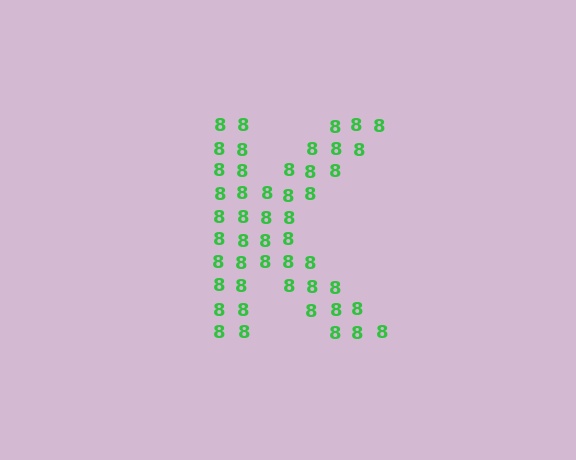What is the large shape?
The large shape is the letter K.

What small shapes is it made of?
It is made of small digit 8's.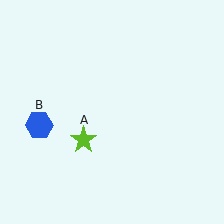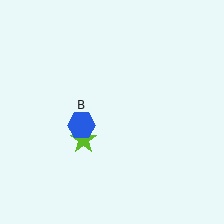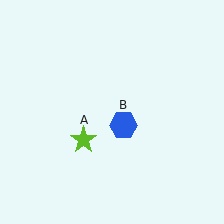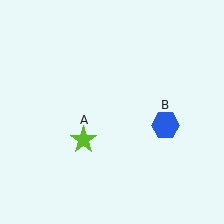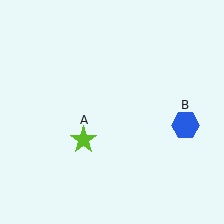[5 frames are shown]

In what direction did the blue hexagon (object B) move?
The blue hexagon (object B) moved right.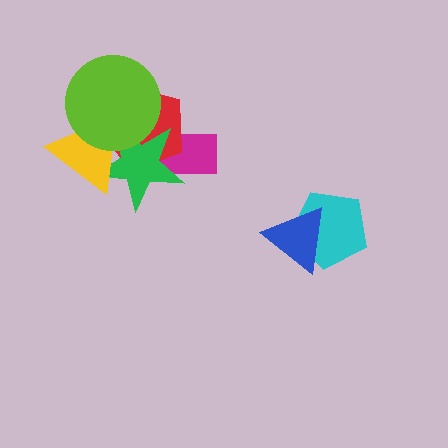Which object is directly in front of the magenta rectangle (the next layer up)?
The red pentagon is directly in front of the magenta rectangle.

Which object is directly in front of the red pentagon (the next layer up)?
The green star is directly in front of the red pentagon.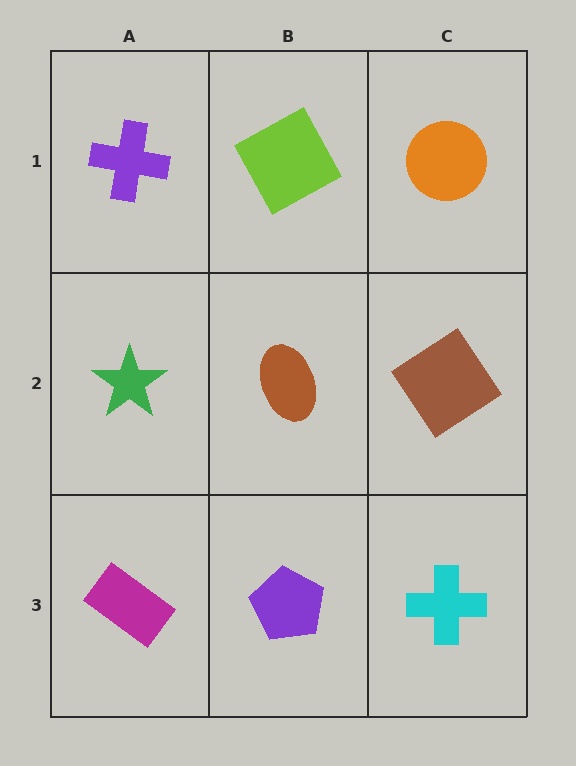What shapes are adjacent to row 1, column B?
A brown ellipse (row 2, column B), a purple cross (row 1, column A), an orange circle (row 1, column C).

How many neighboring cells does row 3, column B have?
3.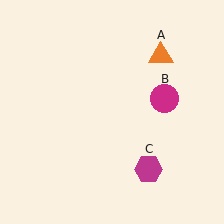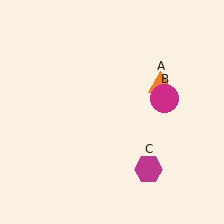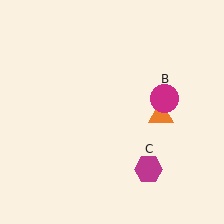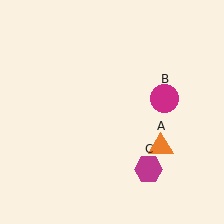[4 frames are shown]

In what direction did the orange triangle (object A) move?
The orange triangle (object A) moved down.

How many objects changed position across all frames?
1 object changed position: orange triangle (object A).